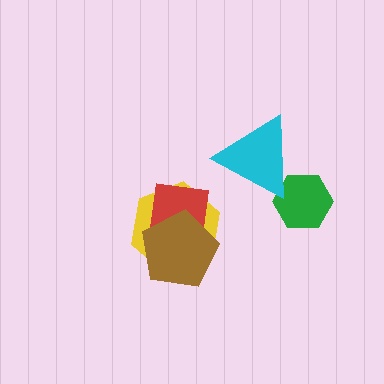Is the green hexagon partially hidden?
Yes, it is partially covered by another shape.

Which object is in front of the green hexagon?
The cyan triangle is in front of the green hexagon.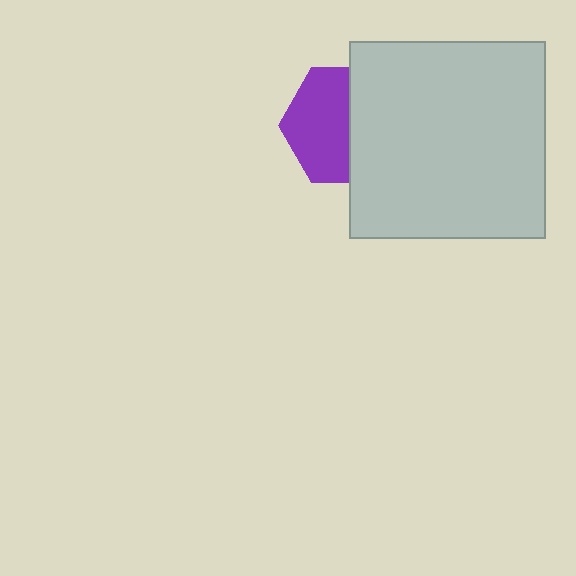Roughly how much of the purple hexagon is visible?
About half of it is visible (roughly 55%).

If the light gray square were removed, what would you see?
You would see the complete purple hexagon.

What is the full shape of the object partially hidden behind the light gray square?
The partially hidden object is a purple hexagon.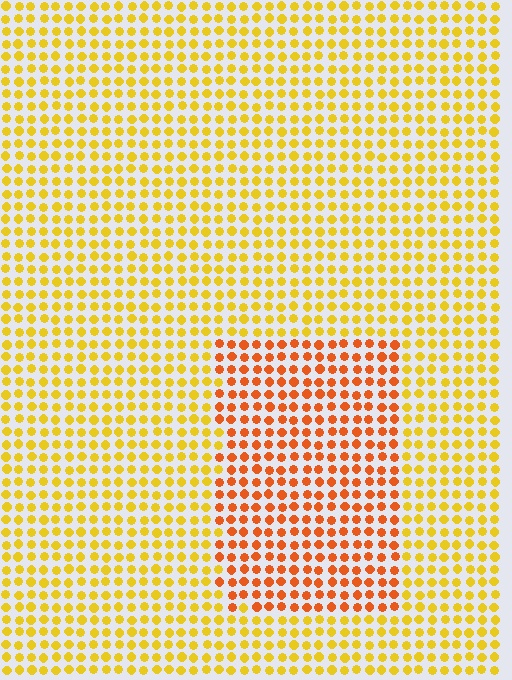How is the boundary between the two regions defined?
The boundary is defined purely by a slight shift in hue (about 33 degrees). Spacing, size, and orientation are identical on both sides.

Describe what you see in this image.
The image is filled with small yellow elements in a uniform arrangement. A rectangle-shaped region is visible where the elements are tinted to a slightly different hue, forming a subtle color boundary.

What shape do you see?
I see a rectangle.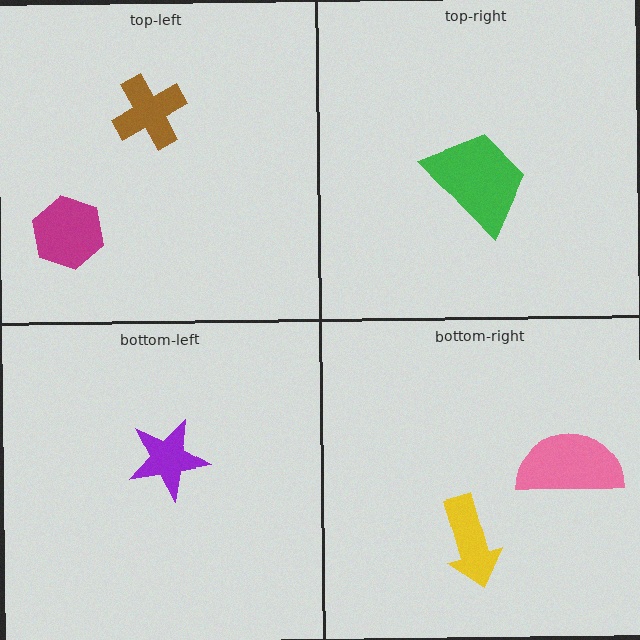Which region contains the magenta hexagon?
The top-left region.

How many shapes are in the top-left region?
2.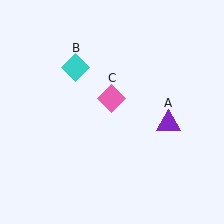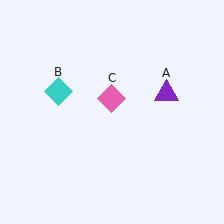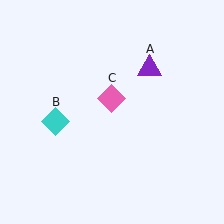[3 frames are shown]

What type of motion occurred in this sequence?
The purple triangle (object A), cyan diamond (object B) rotated counterclockwise around the center of the scene.